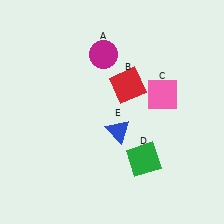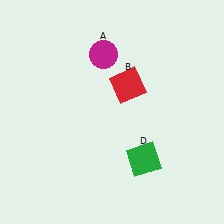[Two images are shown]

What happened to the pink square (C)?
The pink square (C) was removed in Image 2. It was in the top-right area of Image 1.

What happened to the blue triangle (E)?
The blue triangle (E) was removed in Image 2. It was in the bottom-right area of Image 1.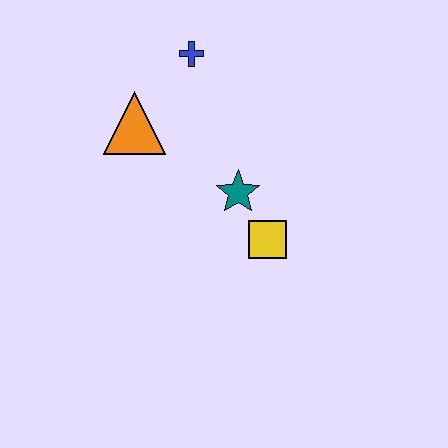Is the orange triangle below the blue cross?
Yes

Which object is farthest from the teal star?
The blue cross is farthest from the teal star.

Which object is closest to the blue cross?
The orange triangle is closest to the blue cross.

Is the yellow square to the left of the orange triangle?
No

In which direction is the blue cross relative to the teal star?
The blue cross is above the teal star.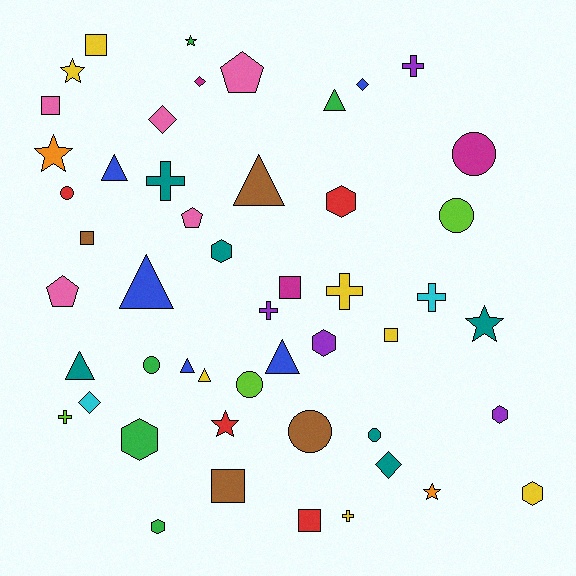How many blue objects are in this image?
There are 5 blue objects.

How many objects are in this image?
There are 50 objects.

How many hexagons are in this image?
There are 7 hexagons.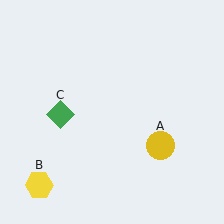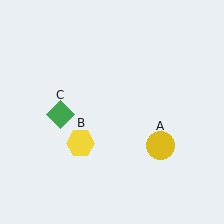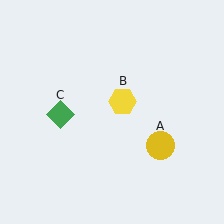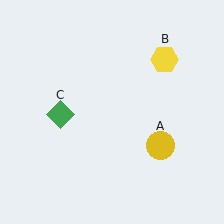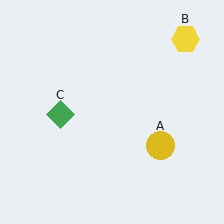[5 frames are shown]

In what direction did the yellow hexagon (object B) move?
The yellow hexagon (object B) moved up and to the right.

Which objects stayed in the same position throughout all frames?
Yellow circle (object A) and green diamond (object C) remained stationary.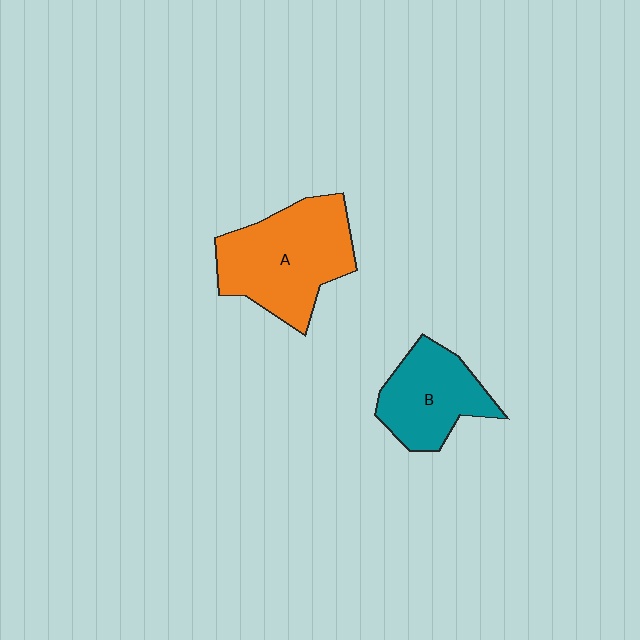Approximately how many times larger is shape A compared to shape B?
Approximately 1.5 times.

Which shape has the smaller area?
Shape B (teal).